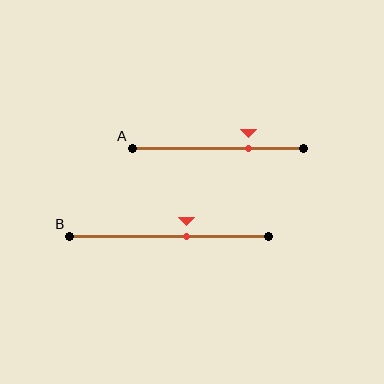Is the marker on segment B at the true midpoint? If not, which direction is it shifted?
No, the marker on segment B is shifted to the right by about 9% of the segment length.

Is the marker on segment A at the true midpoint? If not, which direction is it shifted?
No, the marker on segment A is shifted to the right by about 18% of the segment length.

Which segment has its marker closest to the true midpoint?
Segment B has its marker closest to the true midpoint.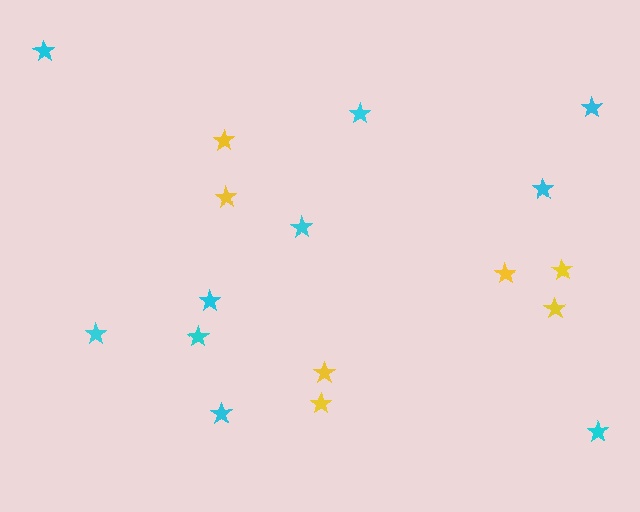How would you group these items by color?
There are 2 groups: one group of cyan stars (10) and one group of yellow stars (7).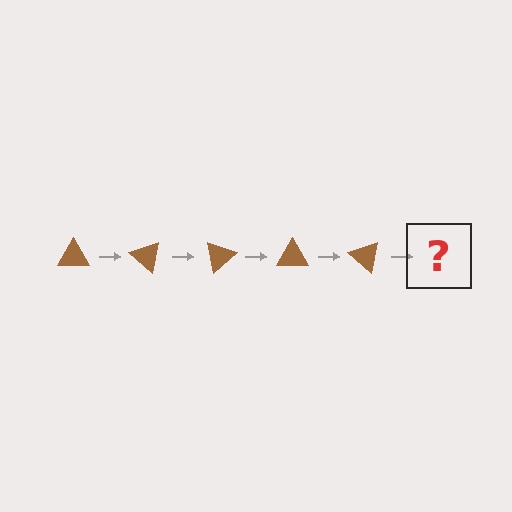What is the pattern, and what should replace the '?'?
The pattern is that the triangle rotates 40 degrees each step. The '?' should be a brown triangle rotated 200 degrees.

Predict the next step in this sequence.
The next step is a brown triangle rotated 200 degrees.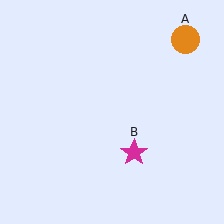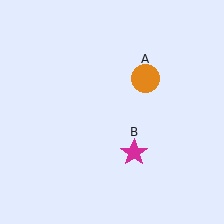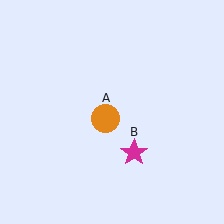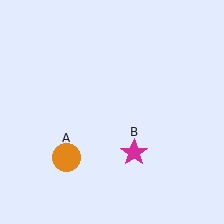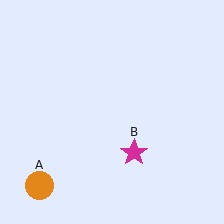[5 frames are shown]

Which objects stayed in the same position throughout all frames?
Magenta star (object B) remained stationary.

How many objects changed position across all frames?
1 object changed position: orange circle (object A).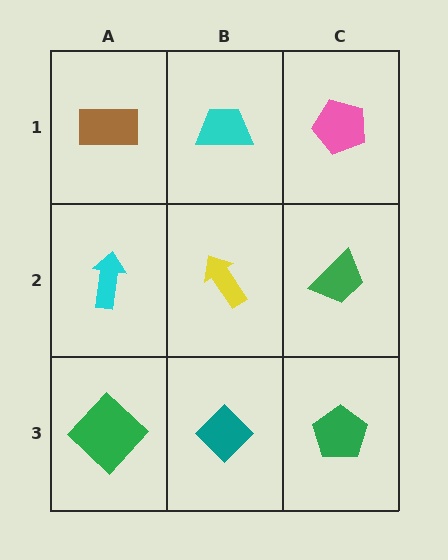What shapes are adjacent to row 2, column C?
A pink pentagon (row 1, column C), a green pentagon (row 3, column C), a yellow arrow (row 2, column B).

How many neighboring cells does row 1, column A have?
2.